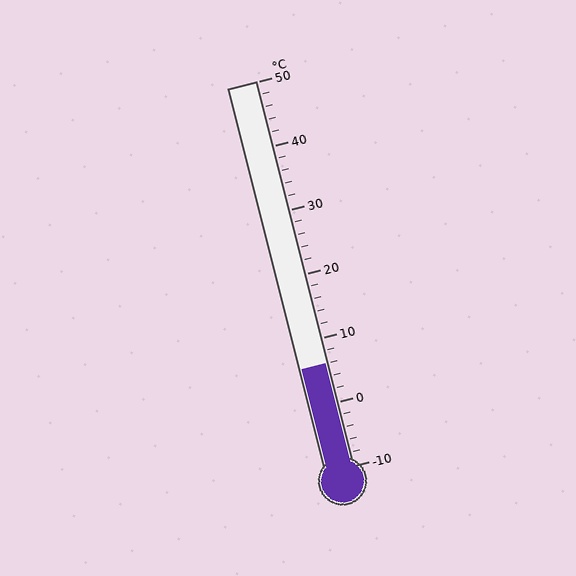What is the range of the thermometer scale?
The thermometer scale ranges from -10°C to 50°C.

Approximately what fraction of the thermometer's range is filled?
The thermometer is filled to approximately 25% of its range.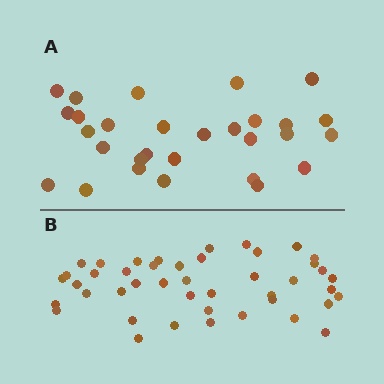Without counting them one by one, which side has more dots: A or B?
Region B (the bottom region) has more dots.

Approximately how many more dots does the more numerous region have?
Region B has approximately 15 more dots than region A.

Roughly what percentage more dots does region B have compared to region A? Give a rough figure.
About 50% more.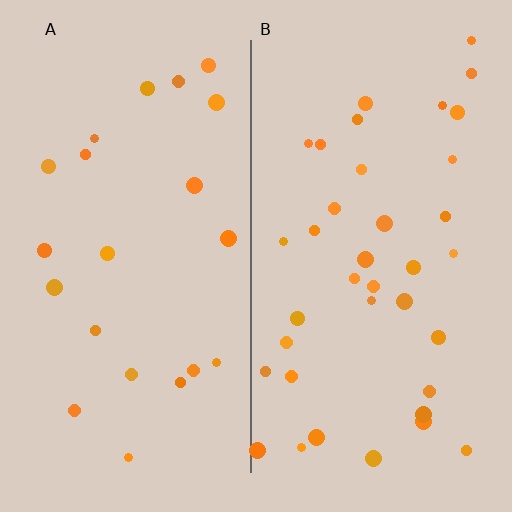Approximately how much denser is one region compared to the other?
Approximately 1.7× — region B over region A.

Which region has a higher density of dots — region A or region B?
B (the right).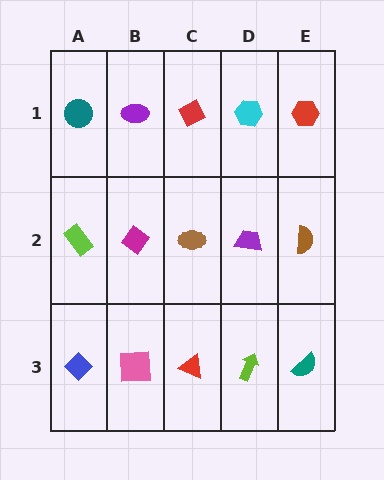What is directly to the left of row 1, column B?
A teal circle.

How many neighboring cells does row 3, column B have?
3.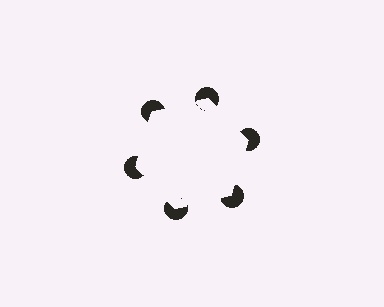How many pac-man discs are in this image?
There are 6 — one at each vertex of the illusory hexagon.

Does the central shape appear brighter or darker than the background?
It typically appears slightly brighter than the background, even though no actual brightness change is drawn.